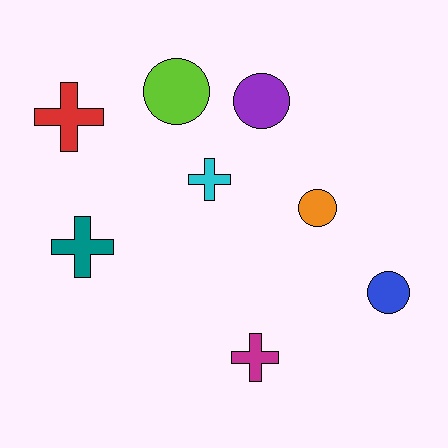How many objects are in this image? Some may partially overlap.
There are 8 objects.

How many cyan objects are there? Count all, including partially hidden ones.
There is 1 cyan object.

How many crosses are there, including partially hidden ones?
There are 4 crosses.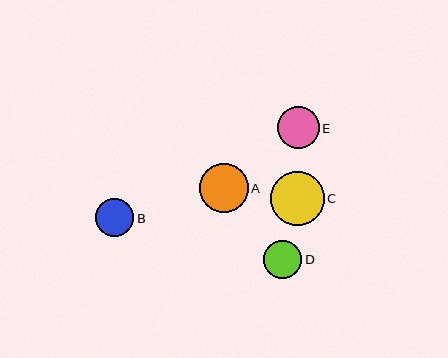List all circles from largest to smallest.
From largest to smallest: C, A, E, D, B.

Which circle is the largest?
Circle C is the largest with a size of approximately 54 pixels.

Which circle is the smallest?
Circle B is the smallest with a size of approximately 38 pixels.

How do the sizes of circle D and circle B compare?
Circle D and circle B are approximately the same size.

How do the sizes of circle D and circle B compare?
Circle D and circle B are approximately the same size.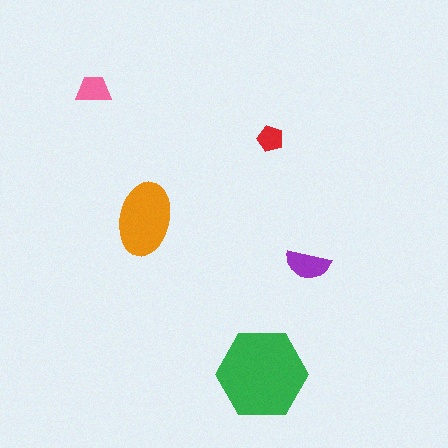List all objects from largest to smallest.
The green hexagon, the orange ellipse, the purple semicircle, the pink trapezoid, the red pentagon.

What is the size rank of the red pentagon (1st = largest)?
5th.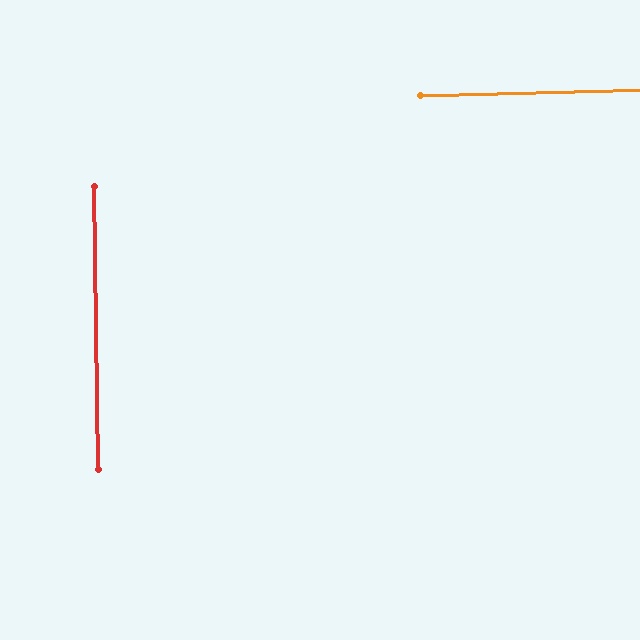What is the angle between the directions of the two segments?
Approximately 89 degrees.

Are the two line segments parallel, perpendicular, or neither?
Perpendicular — they meet at approximately 89°.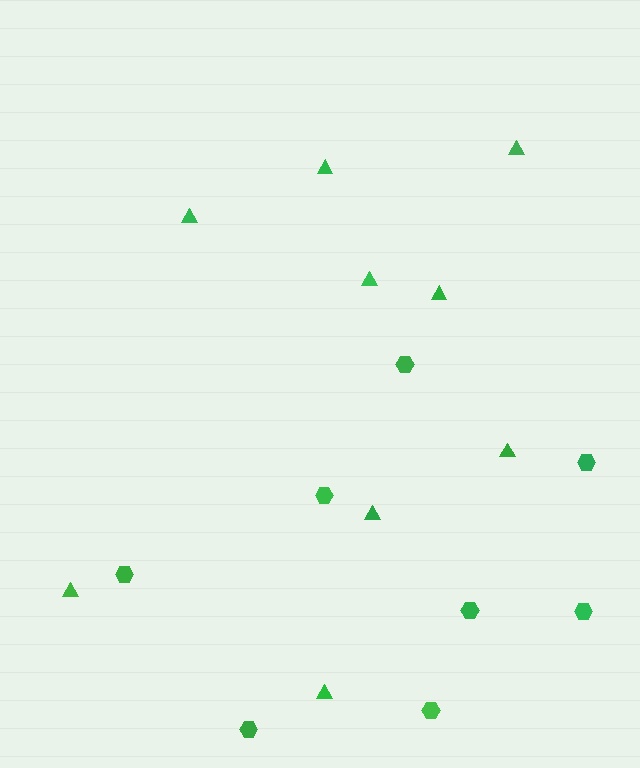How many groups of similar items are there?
There are 2 groups: one group of hexagons (8) and one group of triangles (9).